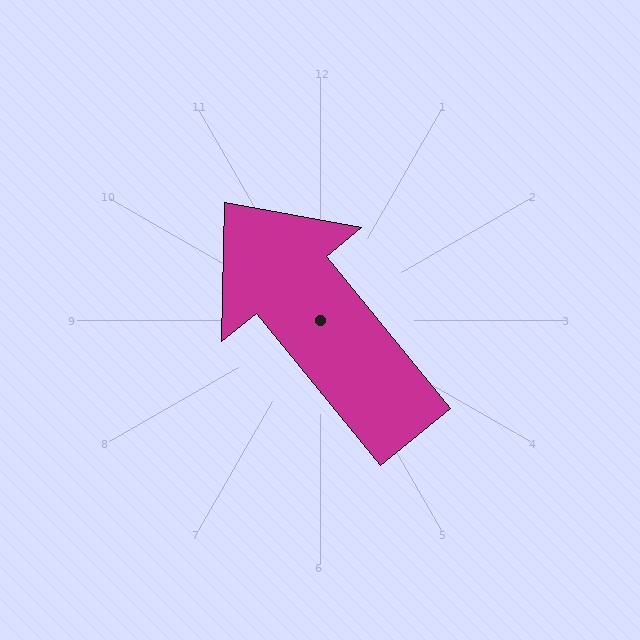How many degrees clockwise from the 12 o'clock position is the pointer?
Approximately 321 degrees.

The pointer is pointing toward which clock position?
Roughly 11 o'clock.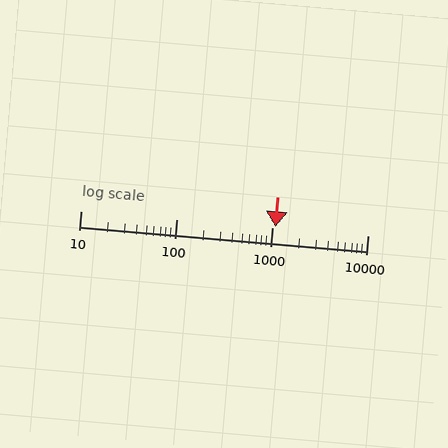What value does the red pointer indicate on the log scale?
The pointer indicates approximately 1100.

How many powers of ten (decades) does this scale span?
The scale spans 3 decades, from 10 to 10000.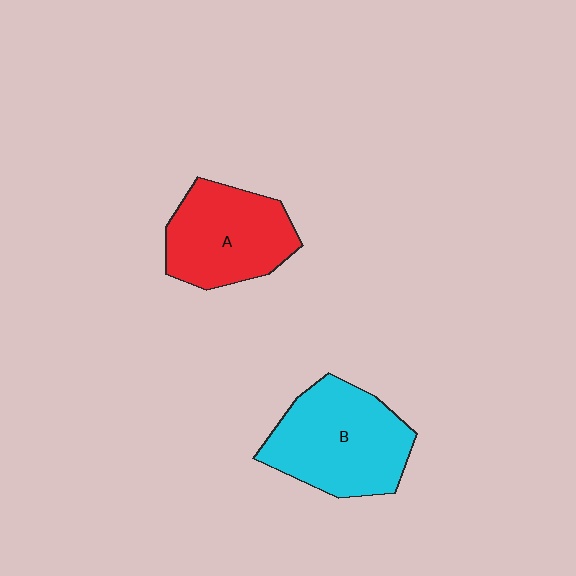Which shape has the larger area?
Shape B (cyan).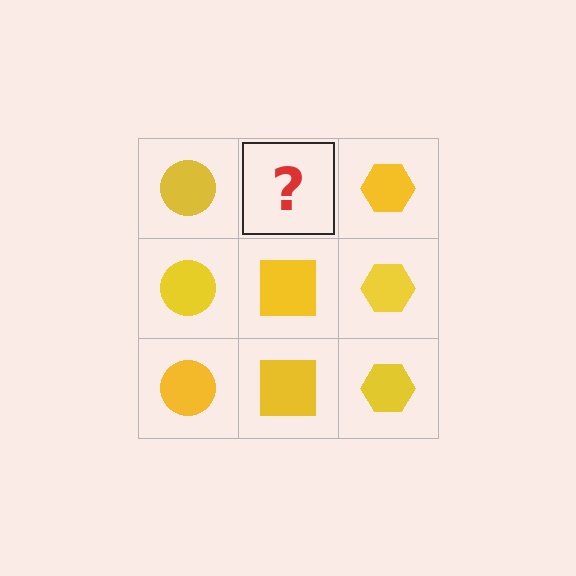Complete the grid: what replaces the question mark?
The question mark should be replaced with a yellow square.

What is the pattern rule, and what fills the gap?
The rule is that each column has a consistent shape. The gap should be filled with a yellow square.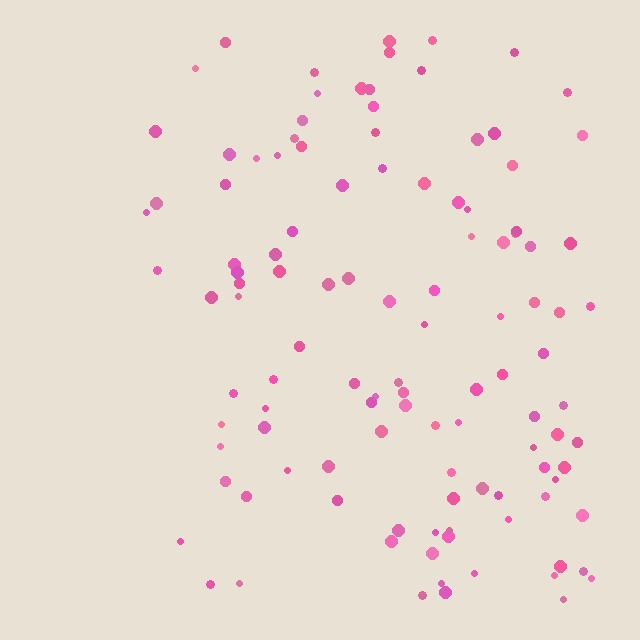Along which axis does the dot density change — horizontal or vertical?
Horizontal.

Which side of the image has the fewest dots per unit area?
The left.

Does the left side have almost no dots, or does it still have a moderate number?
Still a moderate number, just noticeably fewer than the right.